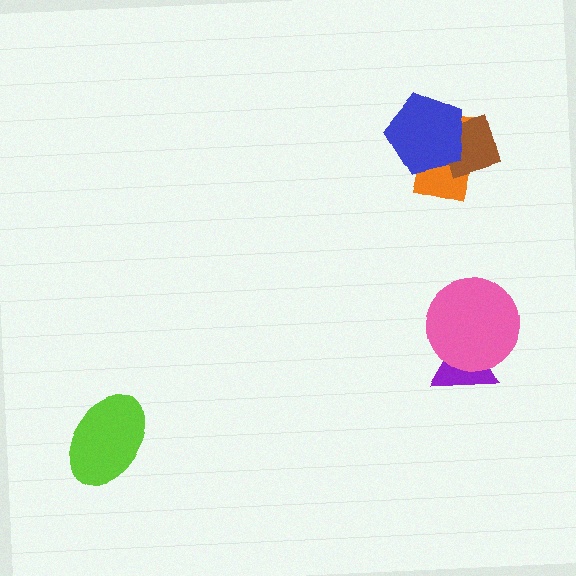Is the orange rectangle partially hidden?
Yes, it is partially covered by another shape.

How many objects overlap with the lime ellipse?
0 objects overlap with the lime ellipse.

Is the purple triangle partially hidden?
Yes, it is partially covered by another shape.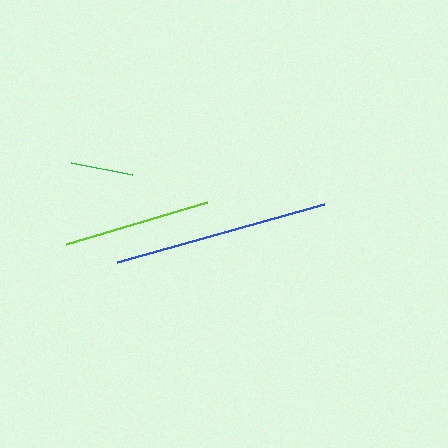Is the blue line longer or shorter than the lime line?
The blue line is longer than the lime line.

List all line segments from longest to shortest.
From longest to shortest: blue, lime, green.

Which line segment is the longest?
The blue line is the longest at approximately 214 pixels.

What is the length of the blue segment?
The blue segment is approximately 214 pixels long.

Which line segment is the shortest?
The green line is the shortest at approximately 62 pixels.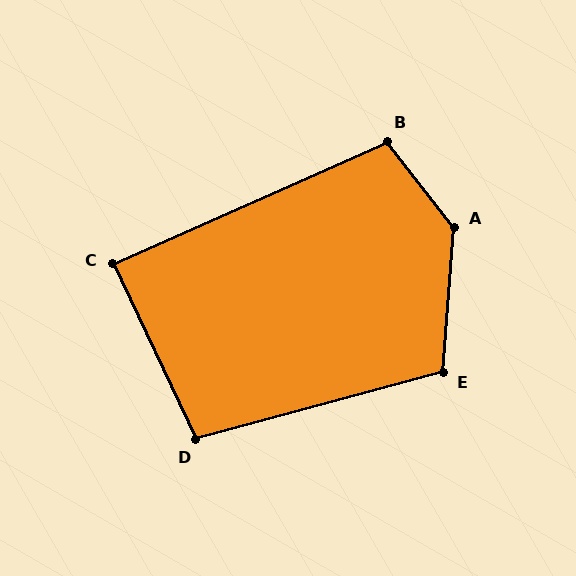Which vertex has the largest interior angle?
A, at approximately 138 degrees.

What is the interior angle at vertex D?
Approximately 100 degrees (obtuse).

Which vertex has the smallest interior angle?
C, at approximately 89 degrees.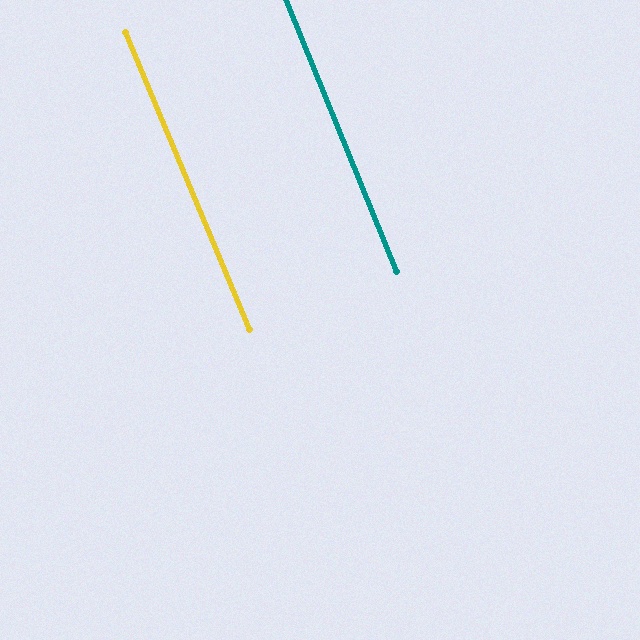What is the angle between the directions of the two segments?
Approximately 1 degree.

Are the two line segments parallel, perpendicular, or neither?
Parallel — their directions differ by only 0.7°.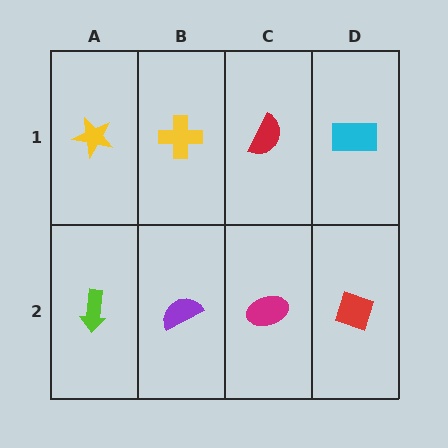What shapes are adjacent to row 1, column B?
A purple semicircle (row 2, column B), a yellow star (row 1, column A), a red semicircle (row 1, column C).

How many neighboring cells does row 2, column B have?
3.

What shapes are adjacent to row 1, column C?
A magenta ellipse (row 2, column C), a yellow cross (row 1, column B), a cyan rectangle (row 1, column D).